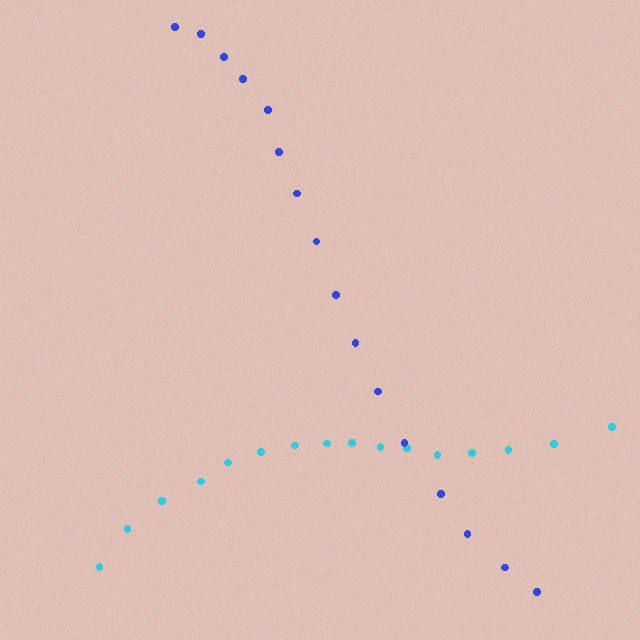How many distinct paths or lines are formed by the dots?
There are 2 distinct paths.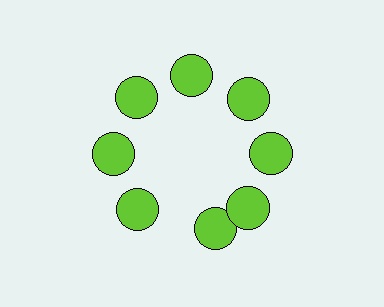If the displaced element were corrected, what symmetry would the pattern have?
It would have 8-fold rotational symmetry — the pattern would map onto itself every 45 degrees.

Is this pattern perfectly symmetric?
No. The 8 lime circles are arranged in a ring, but one element near the 6 o'clock position is rotated out of alignment along the ring, breaking the 8-fold rotational symmetry.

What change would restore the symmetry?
The symmetry would be restored by rotating it back into even spacing with its neighbors so that all 8 circles sit at equal angles and equal distance from the center.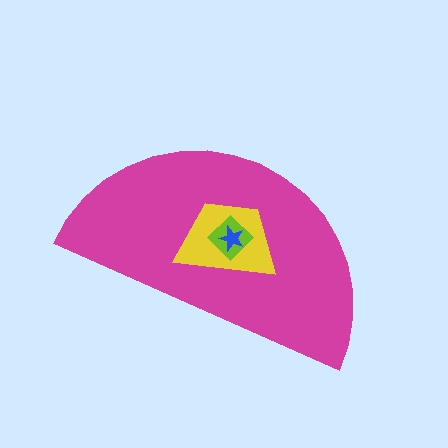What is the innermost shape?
The blue star.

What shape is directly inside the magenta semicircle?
The yellow trapezoid.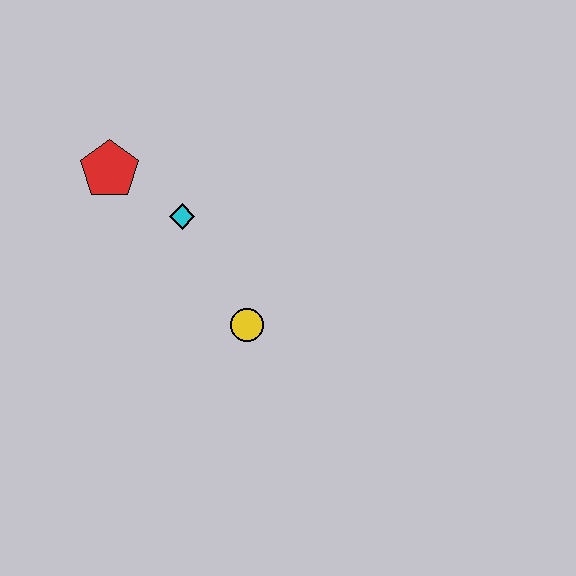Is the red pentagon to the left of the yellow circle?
Yes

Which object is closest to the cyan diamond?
The red pentagon is closest to the cyan diamond.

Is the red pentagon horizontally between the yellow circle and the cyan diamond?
No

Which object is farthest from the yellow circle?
The red pentagon is farthest from the yellow circle.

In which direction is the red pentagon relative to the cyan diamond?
The red pentagon is to the left of the cyan diamond.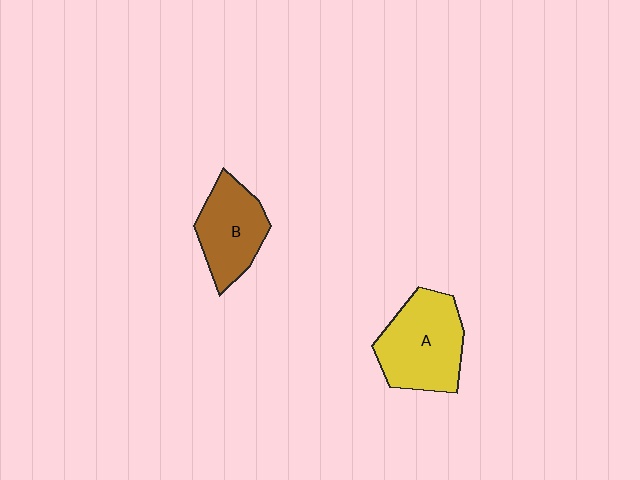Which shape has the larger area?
Shape A (yellow).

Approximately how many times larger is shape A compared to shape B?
Approximately 1.3 times.